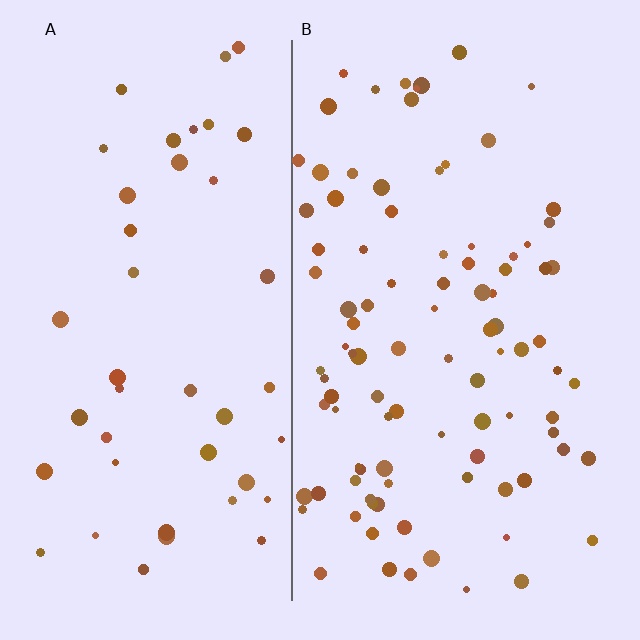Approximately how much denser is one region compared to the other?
Approximately 2.2× — region B over region A.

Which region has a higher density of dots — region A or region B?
B (the right).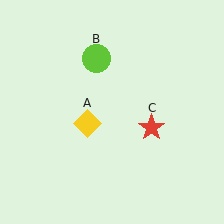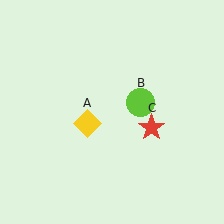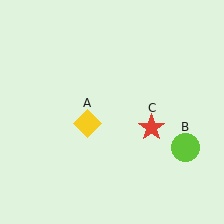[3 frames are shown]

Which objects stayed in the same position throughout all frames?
Yellow diamond (object A) and red star (object C) remained stationary.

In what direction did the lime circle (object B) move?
The lime circle (object B) moved down and to the right.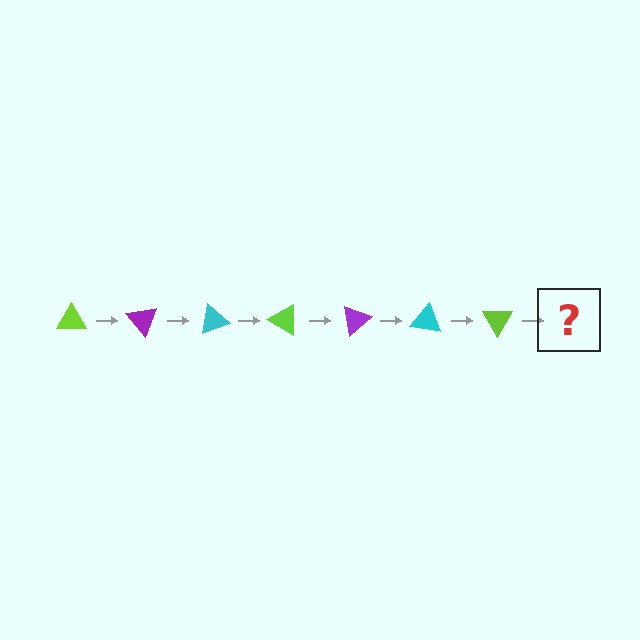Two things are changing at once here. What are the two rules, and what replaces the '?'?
The two rules are that it rotates 50 degrees each step and the color cycles through lime, purple, and cyan. The '?' should be a purple triangle, rotated 350 degrees from the start.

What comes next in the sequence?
The next element should be a purple triangle, rotated 350 degrees from the start.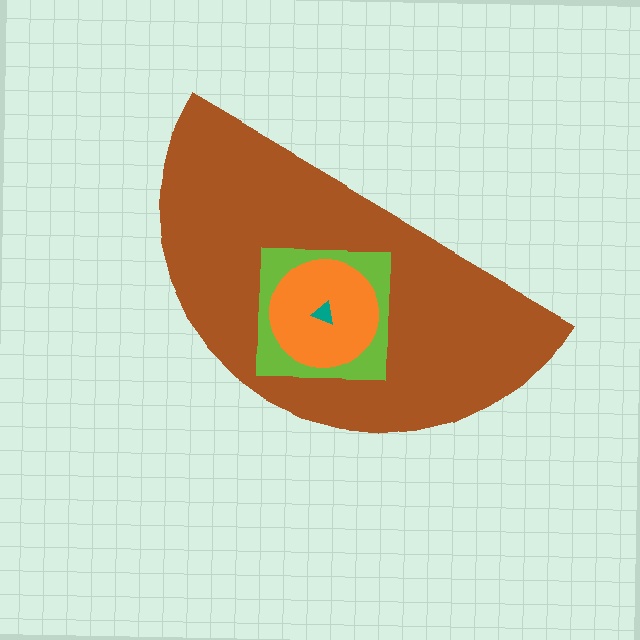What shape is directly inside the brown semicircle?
The lime square.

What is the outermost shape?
The brown semicircle.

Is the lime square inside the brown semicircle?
Yes.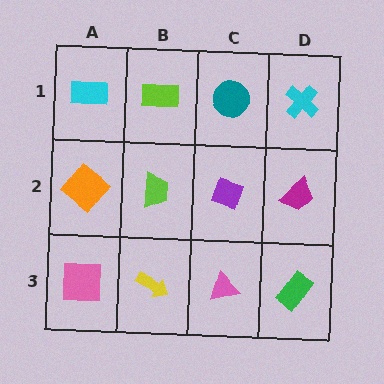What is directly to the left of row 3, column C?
A yellow arrow.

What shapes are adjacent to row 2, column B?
A lime rectangle (row 1, column B), a yellow arrow (row 3, column B), an orange diamond (row 2, column A), a purple diamond (row 2, column C).